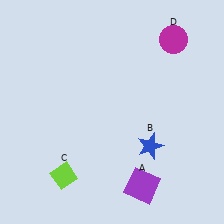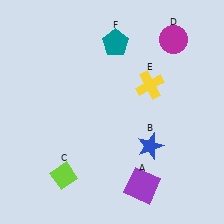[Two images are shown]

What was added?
A yellow cross (E), a teal pentagon (F) were added in Image 2.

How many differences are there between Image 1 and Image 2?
There are 2 differences between the two images.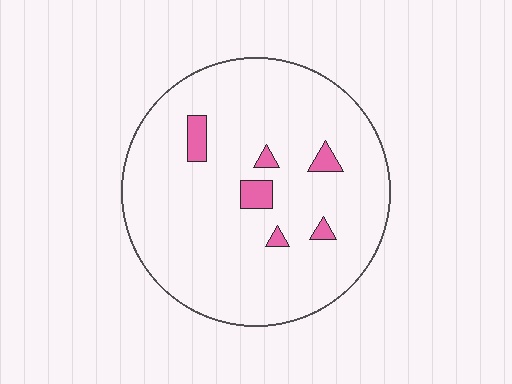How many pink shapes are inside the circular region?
6.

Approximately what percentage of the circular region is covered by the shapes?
Approximately 5%.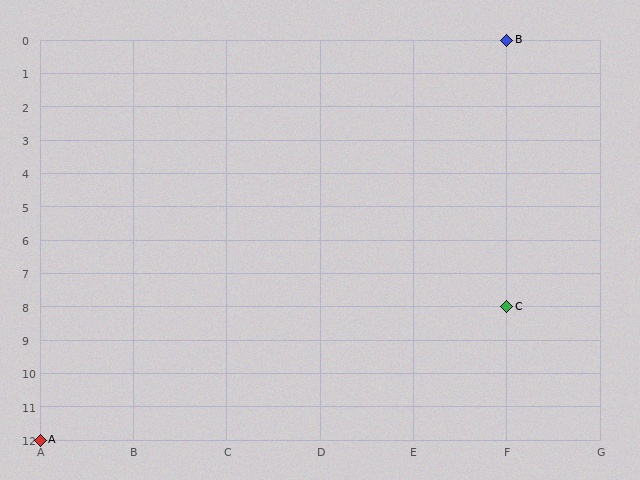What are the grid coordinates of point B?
Point B is at grid coordinates (F, 0).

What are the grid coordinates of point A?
Point A is at grid coordinates (A, 12).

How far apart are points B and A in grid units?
Points B and A are 5 columns and 12 rows apart (about 13.0 grid units diagonally).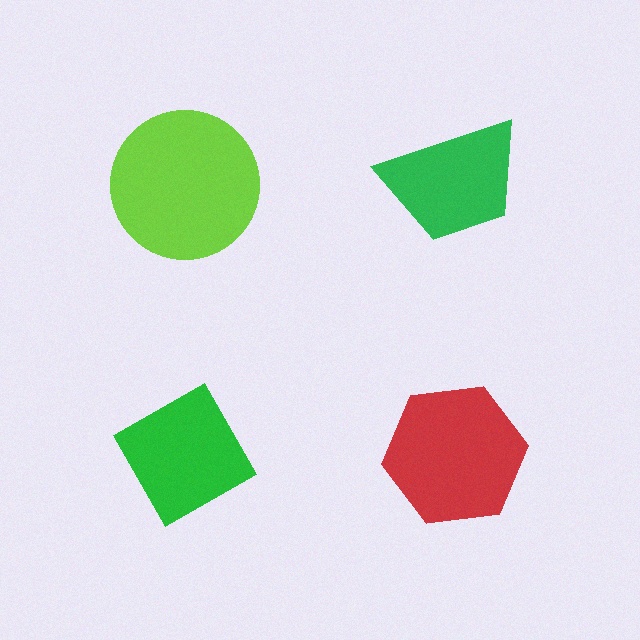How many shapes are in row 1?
2 shapes.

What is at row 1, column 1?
A lime circle.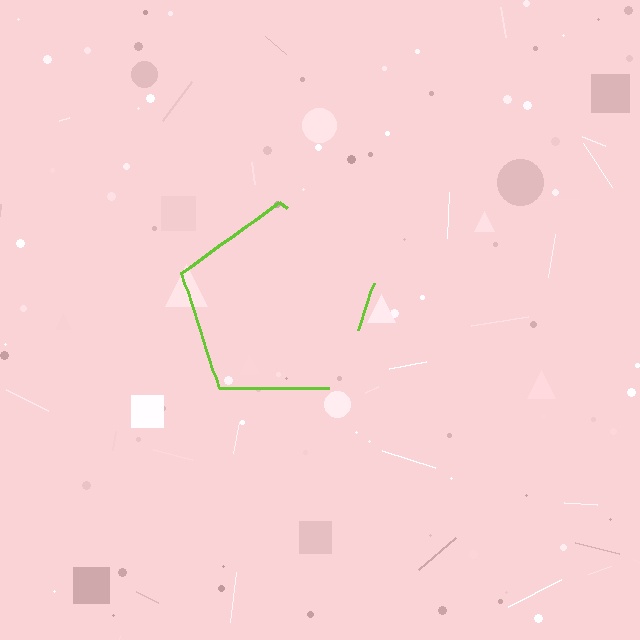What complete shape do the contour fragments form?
The contour fragments form a pentagon.